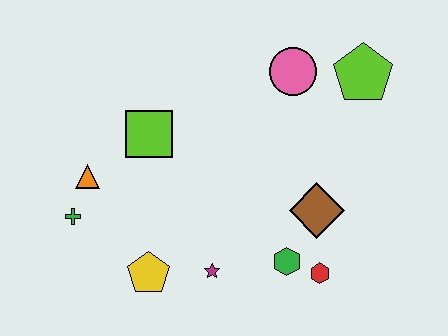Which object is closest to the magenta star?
The yellow pentagon is closest to the magenta star.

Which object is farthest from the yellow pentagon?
The lime pentagon is farthest from the yellow pentagon.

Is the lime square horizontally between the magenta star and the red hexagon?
No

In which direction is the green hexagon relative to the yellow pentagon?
The green hexagon is to the right of the yellow pentagon.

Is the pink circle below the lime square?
No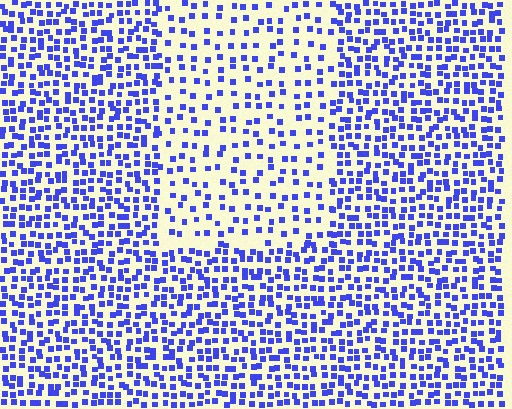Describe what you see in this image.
The image contains small blue elements arranged at two different densities. A rectangle-shaped region is visible where the elements are less densely packed than the surrounding area.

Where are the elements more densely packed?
The elements are more densely packed outside the rectangle boundary.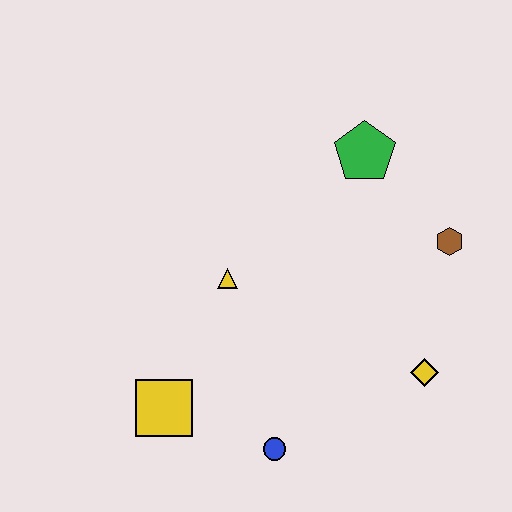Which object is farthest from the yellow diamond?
The yellow square is farthest from the yellow diamond.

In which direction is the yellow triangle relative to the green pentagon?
The yellow triangle is to the left of the green pentagon.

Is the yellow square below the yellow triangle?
Yes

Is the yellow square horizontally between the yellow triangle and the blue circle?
No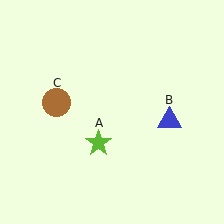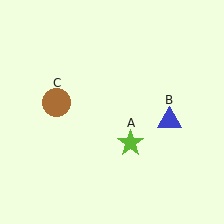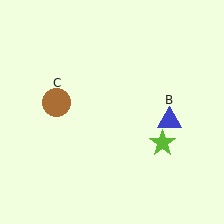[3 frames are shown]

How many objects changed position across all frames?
1 object changed position: lime star (object A).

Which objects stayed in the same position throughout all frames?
Blue triangle (object B) and brown circle (object C) remained stationary.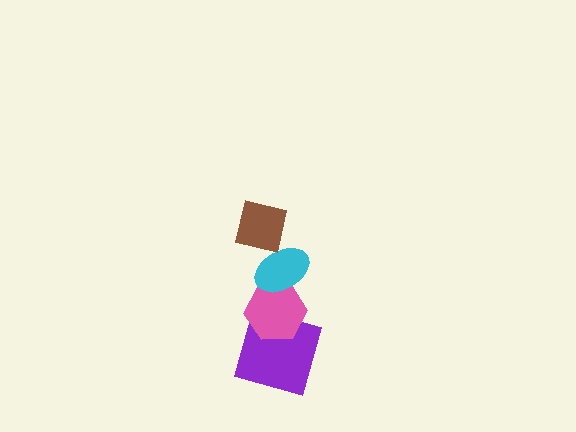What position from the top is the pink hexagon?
The pink hexagon is 3rd from the top.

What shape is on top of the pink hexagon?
The cyan ellipse is on top of the pink hexagon.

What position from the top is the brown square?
The brown square is 1st from the top.